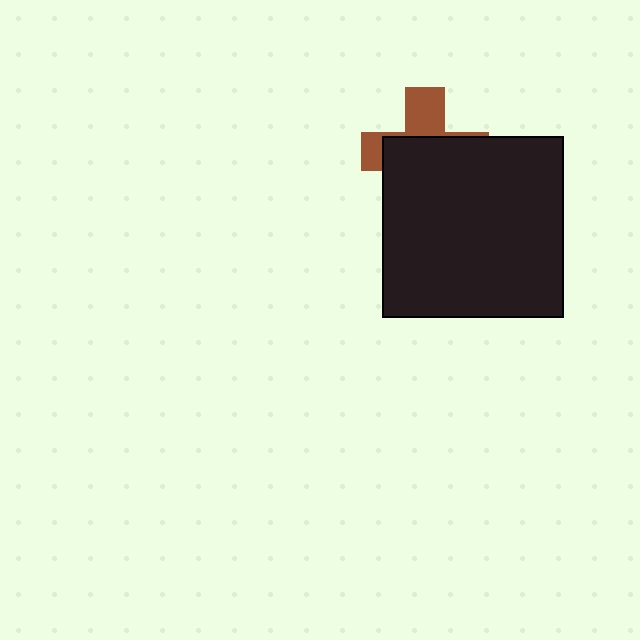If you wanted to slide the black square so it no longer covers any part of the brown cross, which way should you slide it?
Slide it down — that is the most direct way to separate the two shapes.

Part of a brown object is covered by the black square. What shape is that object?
It is a cross.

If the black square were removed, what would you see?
You would see the complete brown cross.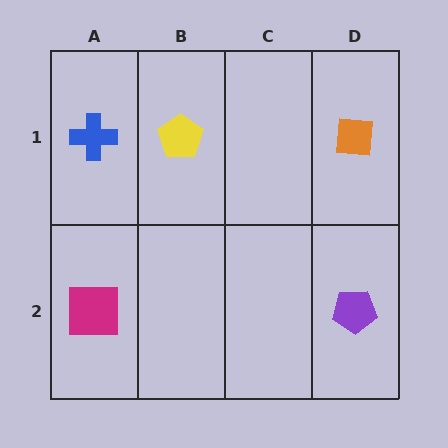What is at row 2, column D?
A purple pentagon.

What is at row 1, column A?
A blue cross.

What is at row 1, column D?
An orange square.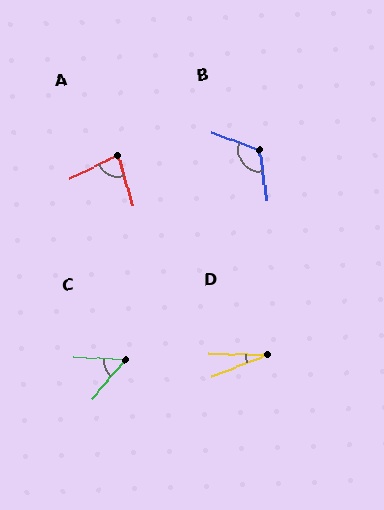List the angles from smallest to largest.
D (23°), C (52°), A (80°), B (117°).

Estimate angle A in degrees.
Approximately 80 degrees.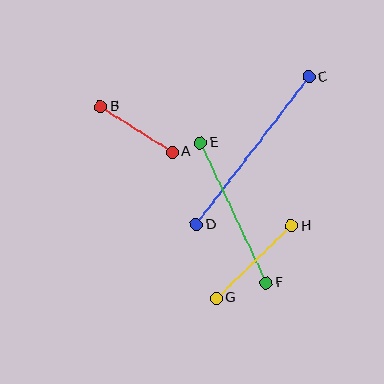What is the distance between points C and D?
The distance is approximately 185 pixels.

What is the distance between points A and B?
The distance is approximately 85 pixels.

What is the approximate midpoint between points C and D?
The midpoint is at approximately (253, 151) pixels.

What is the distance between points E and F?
The distance is approximately 155 pixels.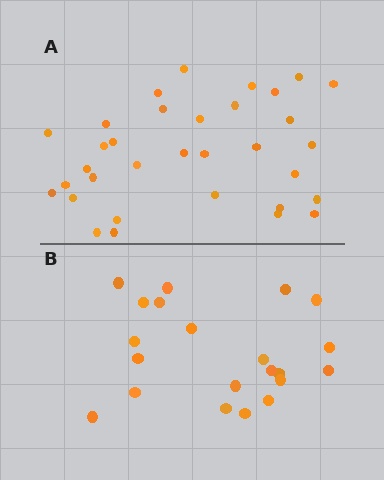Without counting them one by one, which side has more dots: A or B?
Region A (the top region) has more dots.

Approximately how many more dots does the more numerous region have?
Region A has roughly 12 or so more dots than region B.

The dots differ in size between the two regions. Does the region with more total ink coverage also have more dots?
No. Region B has more total ink coverage because its dots are larger, but region A actually contains more individual dots. Total area can be misleading — the number of items is what matters here.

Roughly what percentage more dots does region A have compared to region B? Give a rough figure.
About 55% more.